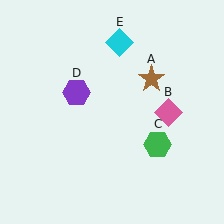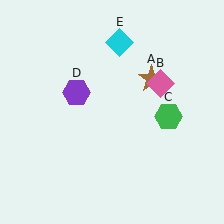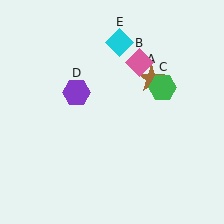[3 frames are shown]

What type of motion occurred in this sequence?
The pink diamond (object B), green hexagon (object C) rotated counterclockwise around the center of the scene.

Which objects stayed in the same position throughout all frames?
Brown star (object A) and purple hexagon (object D) and cyan diamond (object E) remained stationary.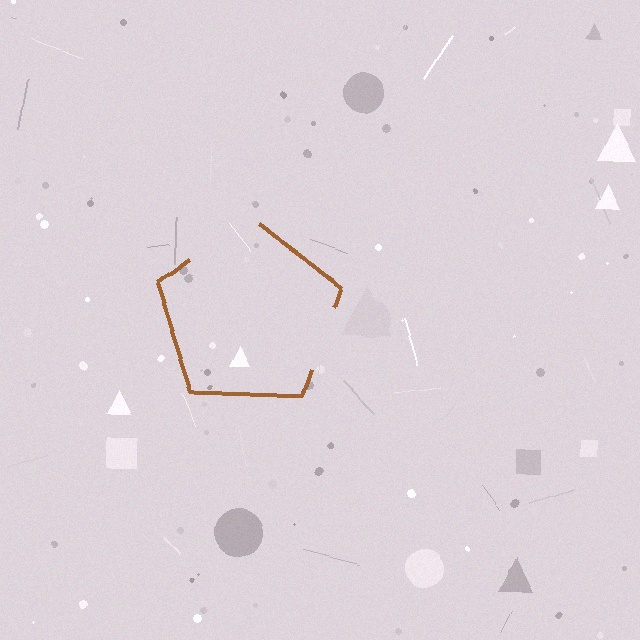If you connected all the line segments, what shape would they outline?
They would outline a pentagon.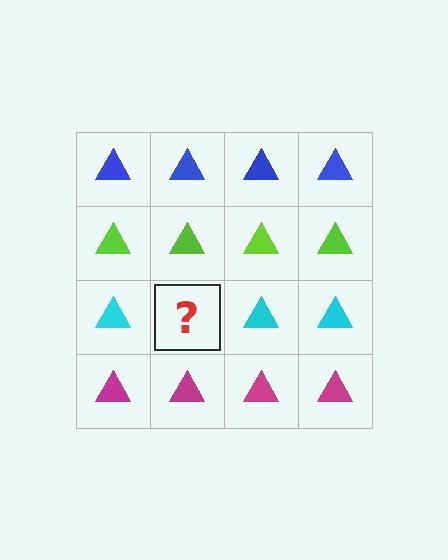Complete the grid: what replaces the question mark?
The question mark should be replaced with a cyan triangle.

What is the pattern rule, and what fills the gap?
The rule is that each row has a consistent color. The gap should be filled with a cyan triangle.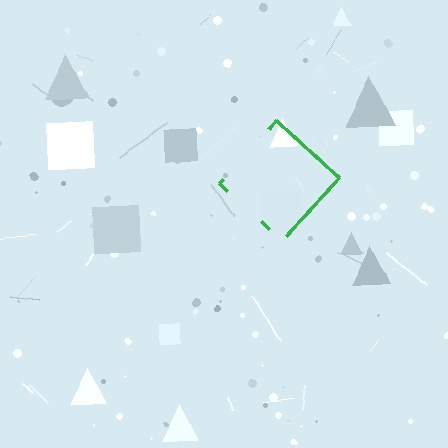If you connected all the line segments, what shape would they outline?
They would outline a diamond.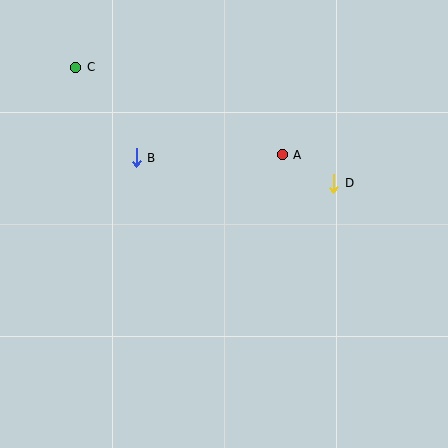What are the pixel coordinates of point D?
Point D is at (334, 183).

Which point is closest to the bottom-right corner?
Point D is closest to the bottom-right corner.